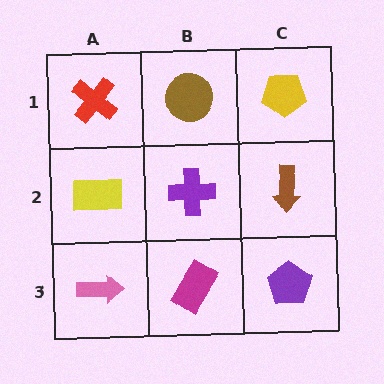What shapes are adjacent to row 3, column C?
A brown arrow (row 2, column C), a magenta rectangle (row 3, column B).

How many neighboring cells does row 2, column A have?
3.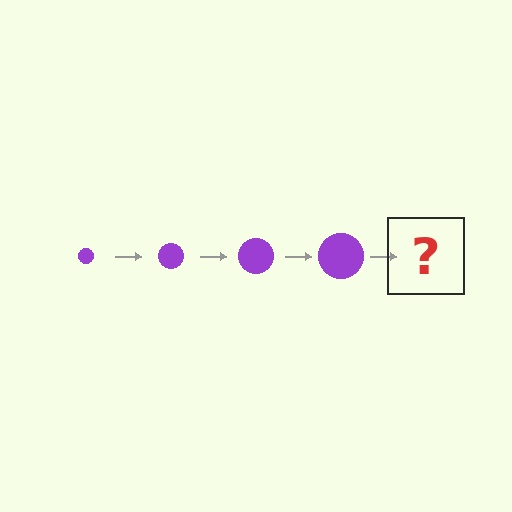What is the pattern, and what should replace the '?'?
The pattern is that the circle gets progressively larger each step. The '?' should be a purple circle, larger than the previous one.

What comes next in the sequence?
The next element should be a purple circle, larger than the previous one.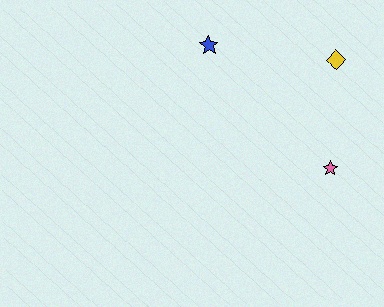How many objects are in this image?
There are 3 objects.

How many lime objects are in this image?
There are no lime objects.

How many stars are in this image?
There are 2 stars.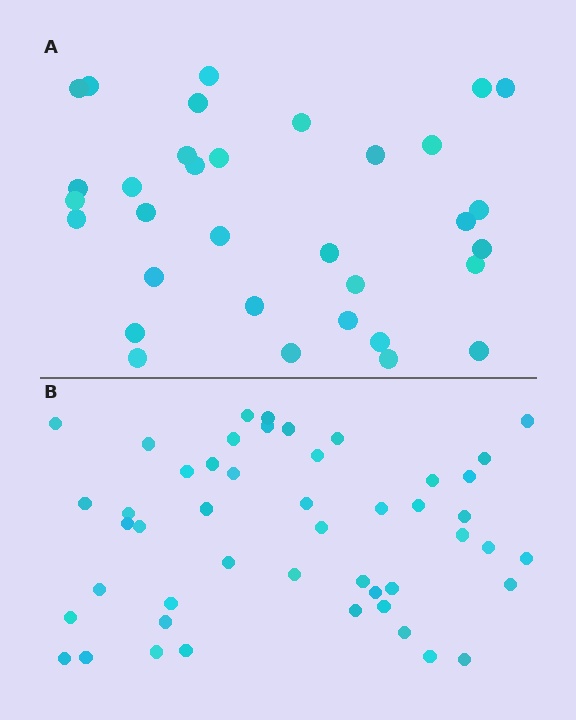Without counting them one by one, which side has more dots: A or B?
Region B (the bottom region) has more dots.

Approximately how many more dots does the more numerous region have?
Region B has approximately 15 more dots than region A.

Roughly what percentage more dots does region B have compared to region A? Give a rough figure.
About 45% more.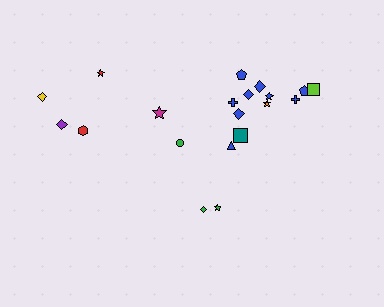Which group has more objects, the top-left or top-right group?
The top-right group.